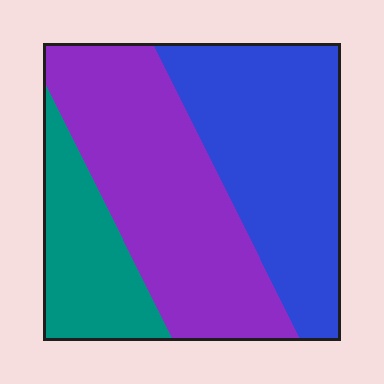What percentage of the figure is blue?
Blue takes up between a quarter and a half of the figure.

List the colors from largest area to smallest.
From largest to smallest: purple, blue, teal.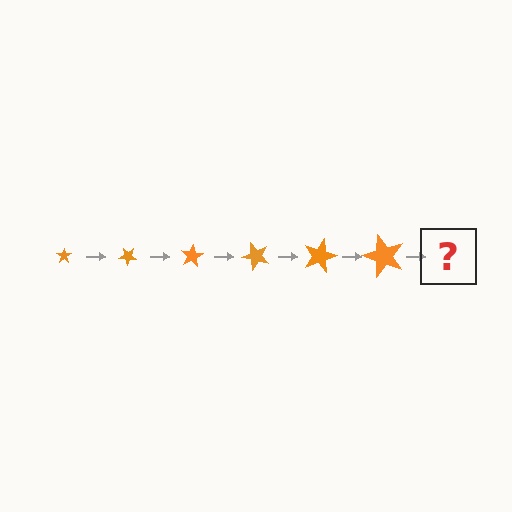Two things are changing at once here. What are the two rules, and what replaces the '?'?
The two rules are that the star grows larger each step and it rotates 40 degrees each step. The '?' should be a star, larger than the previous one and rotated 240 degrees from the start.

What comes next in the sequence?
The next element should be a star, larger than the previous one and rotated 240 degrees from the start.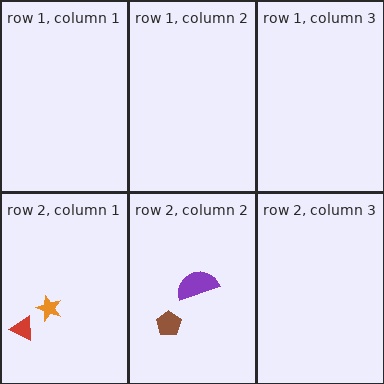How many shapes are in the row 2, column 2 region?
2.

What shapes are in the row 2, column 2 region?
The brown pentagon, the purple semicircle.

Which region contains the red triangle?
The row 2, column 1 region.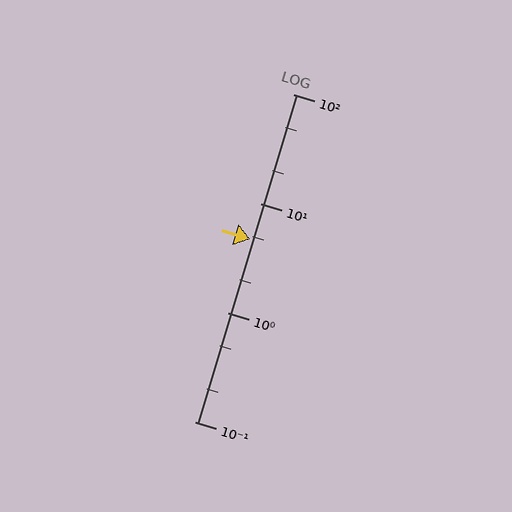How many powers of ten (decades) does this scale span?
The scale spans 3 decades, from 0.1 to 100.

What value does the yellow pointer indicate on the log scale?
The pointer indicates approximately 4.7.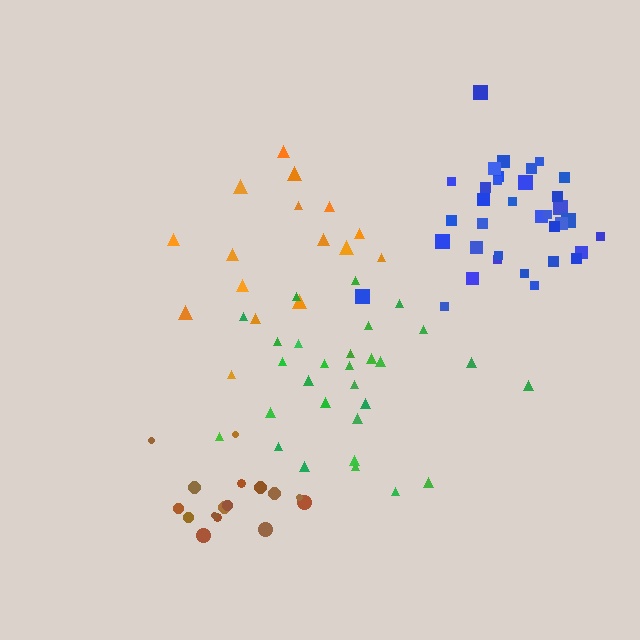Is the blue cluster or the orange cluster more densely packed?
Blue.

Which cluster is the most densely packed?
Blue.